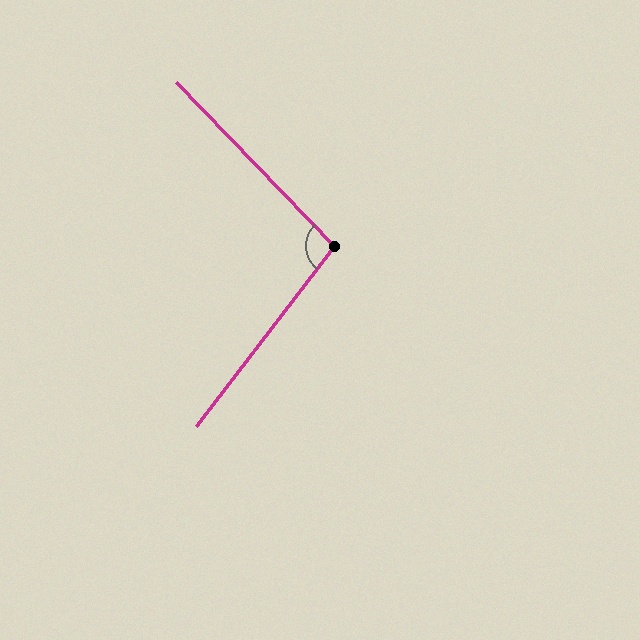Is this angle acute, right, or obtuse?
It is obtuse.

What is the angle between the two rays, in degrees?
Approximately 99 degrees.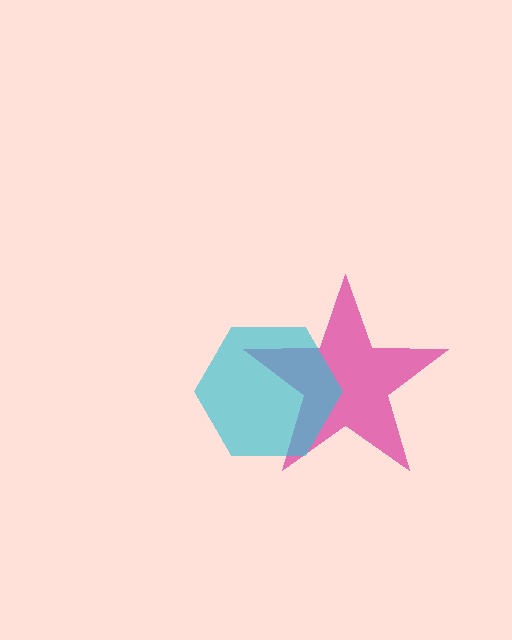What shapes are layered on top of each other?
The layered shapes are: a magenta star, a cyan hexagon.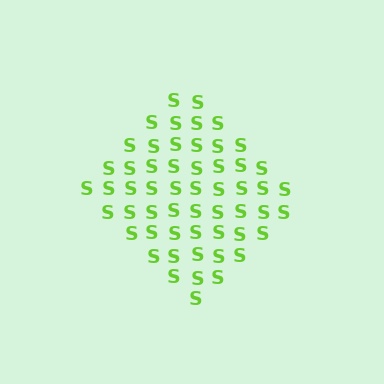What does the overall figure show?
The overall figure shows a diamond.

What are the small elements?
The small elements are letter S's.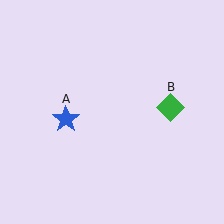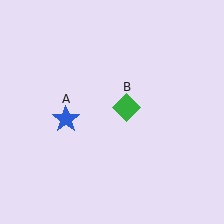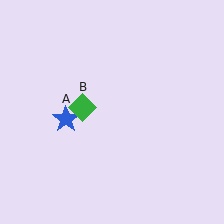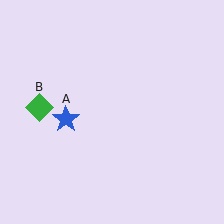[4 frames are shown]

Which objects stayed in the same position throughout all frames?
Blue star (object A) remained stationary.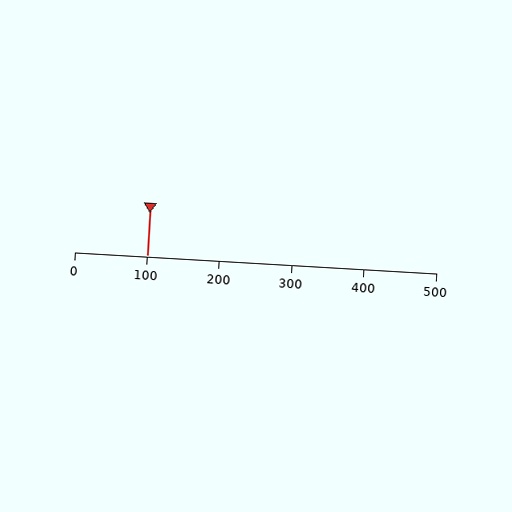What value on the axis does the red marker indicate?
The marker indicates approximately 100.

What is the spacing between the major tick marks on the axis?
The major ticks are spaced 100 apart.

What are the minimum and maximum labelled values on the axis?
The axis runs from 0 to 500.